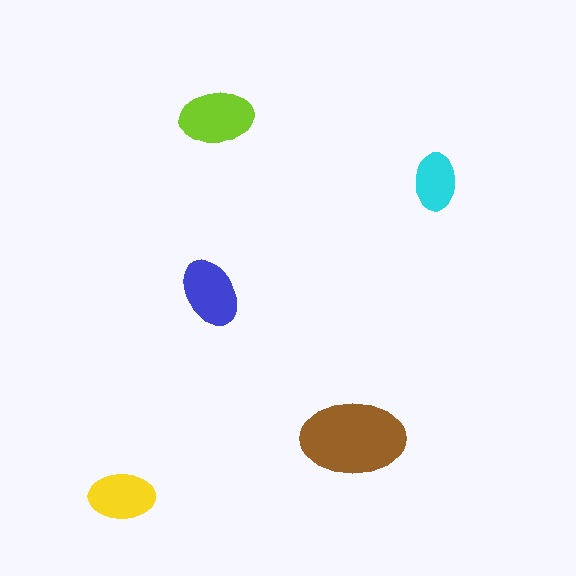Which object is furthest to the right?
The cyan ellipse is rightmost.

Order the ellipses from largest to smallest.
the brown one, the lime one, the blue one, the yellow one, the cyan one.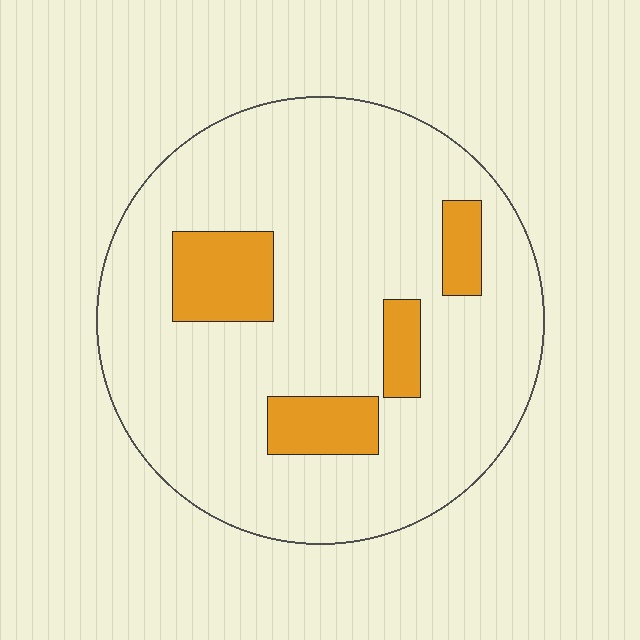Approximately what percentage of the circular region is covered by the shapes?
Approximately 15%.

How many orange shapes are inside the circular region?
4.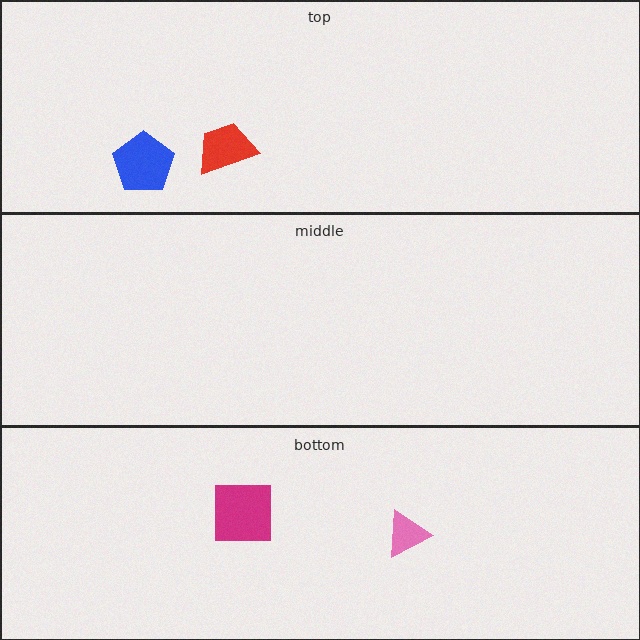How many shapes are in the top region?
2.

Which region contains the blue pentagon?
The top region.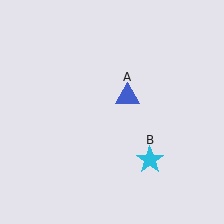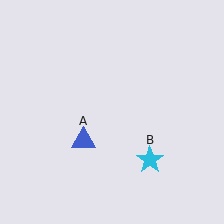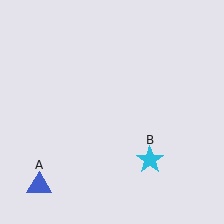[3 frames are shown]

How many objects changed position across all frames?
1 object changed position: blue triangle (object A).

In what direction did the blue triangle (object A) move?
The blue triangle (object A) moved down and to the left.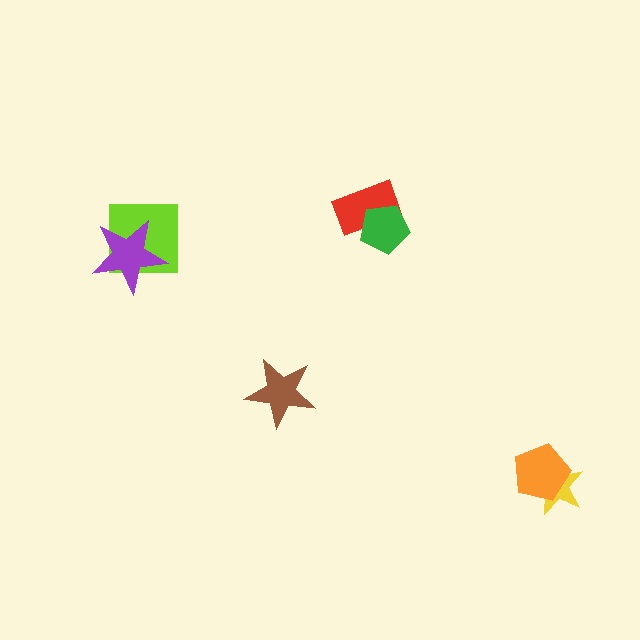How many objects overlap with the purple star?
1 object overlaps with the purple star.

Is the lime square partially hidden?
Yes, it is partially covered by another shape.